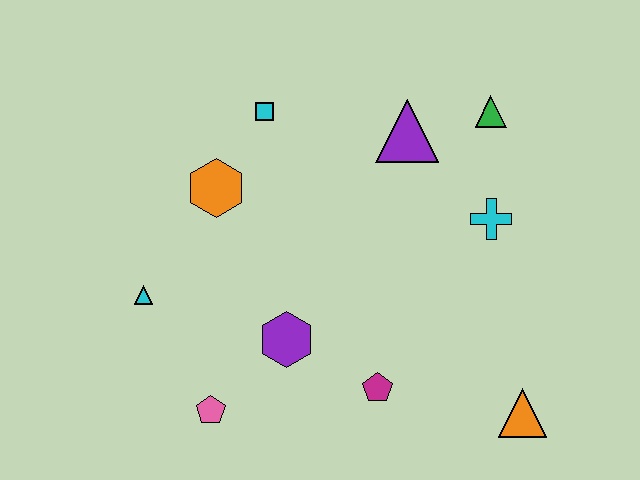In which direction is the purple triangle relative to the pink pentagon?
The purple triangle is above the pink pentagon.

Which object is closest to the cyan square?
The orange hexagon is closest to the cyan square.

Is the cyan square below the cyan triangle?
No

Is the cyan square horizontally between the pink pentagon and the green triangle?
Yes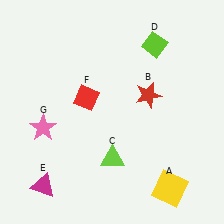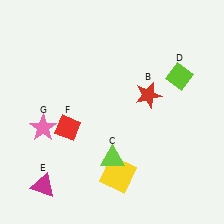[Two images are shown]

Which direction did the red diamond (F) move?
The red diamond (F) moved down.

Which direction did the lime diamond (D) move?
The lime diamond (D) moved down.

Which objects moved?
The objects that moved are: the yellow square (A), the lime diamond (D), the red diamond (F).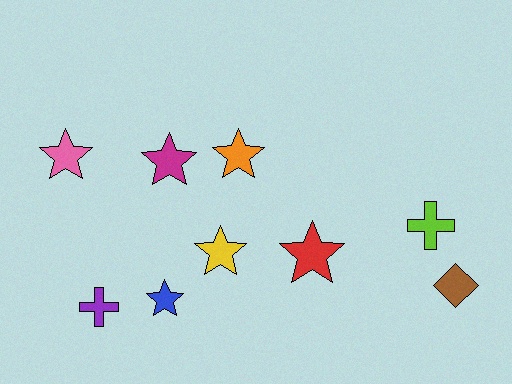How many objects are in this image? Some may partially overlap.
There are 9 objects.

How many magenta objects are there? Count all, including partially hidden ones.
There is 1 magenta object.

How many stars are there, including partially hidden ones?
There are 6 stars.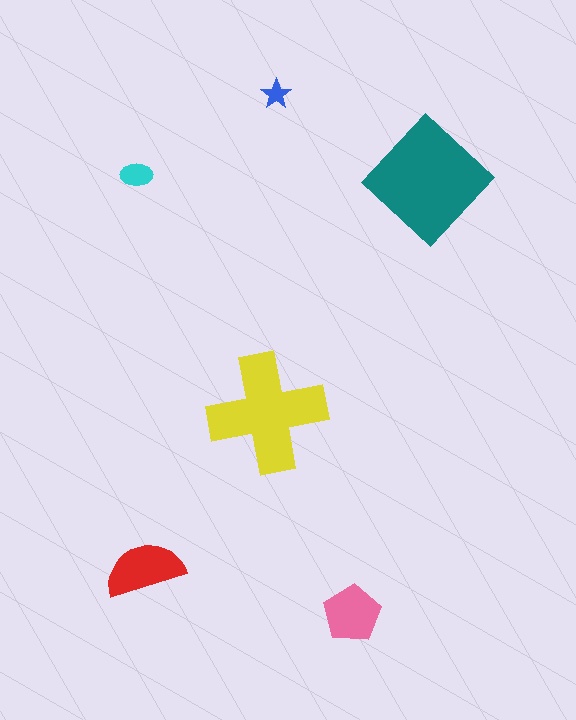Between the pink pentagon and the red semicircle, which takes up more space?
The red semicircle.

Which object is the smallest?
The blue star.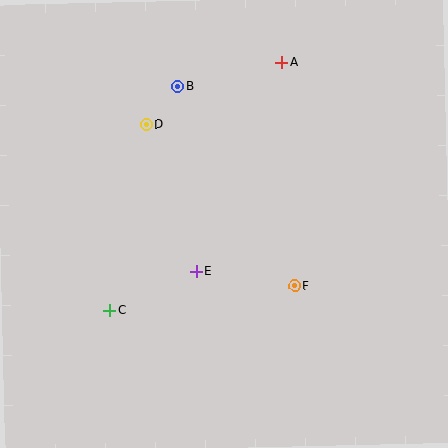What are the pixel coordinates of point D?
Point D is at (146, 124).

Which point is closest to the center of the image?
Point E at (197, 271) is closest to the center.